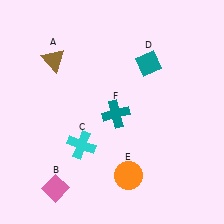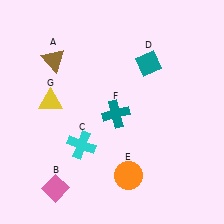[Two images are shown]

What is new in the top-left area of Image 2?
A yellow triangle (G) was added in the top-left area of Image 2.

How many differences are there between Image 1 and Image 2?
There is 1 difference between the two images.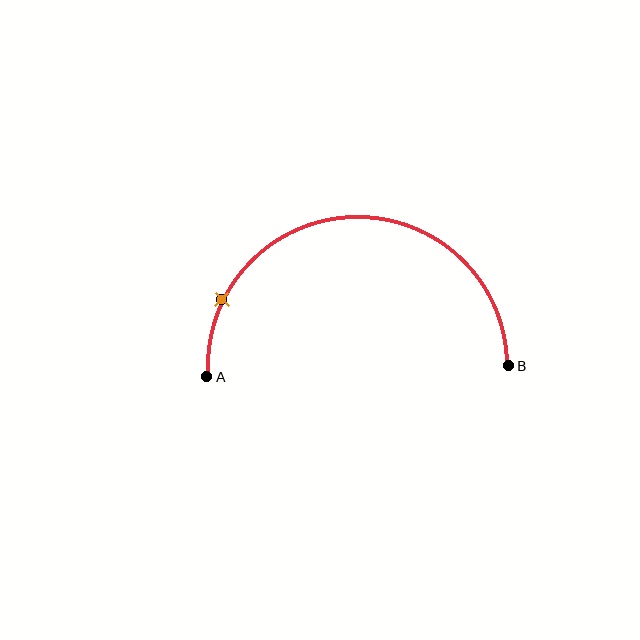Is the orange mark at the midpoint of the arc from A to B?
No. The orange mark lies on the arc but is closer to endpoint A. The arc midpoint would be at the point on the curve equidistant along the arc from both A and B.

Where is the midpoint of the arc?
The arc midpoint is the point on the curve farthest from the straight line joining A and B. It sits above that line.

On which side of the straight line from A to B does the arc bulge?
The arc bulges above the straight line connecting A and B.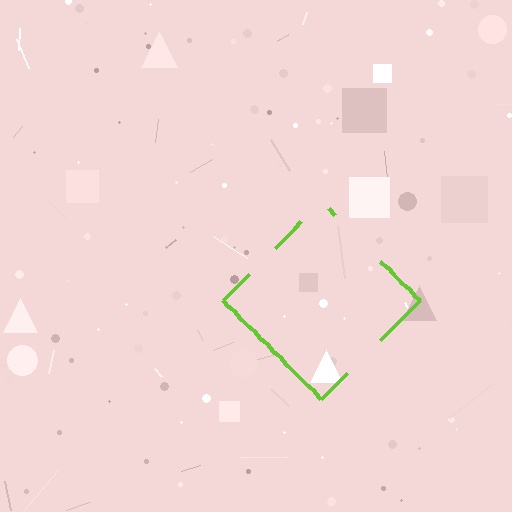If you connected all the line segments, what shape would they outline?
They would outline a diamond.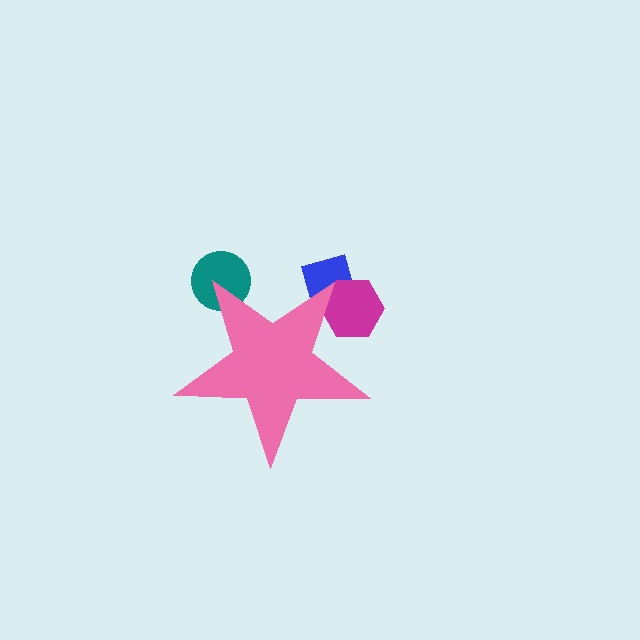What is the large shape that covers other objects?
A pink star.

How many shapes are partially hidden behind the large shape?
3 shapes are partially hidden.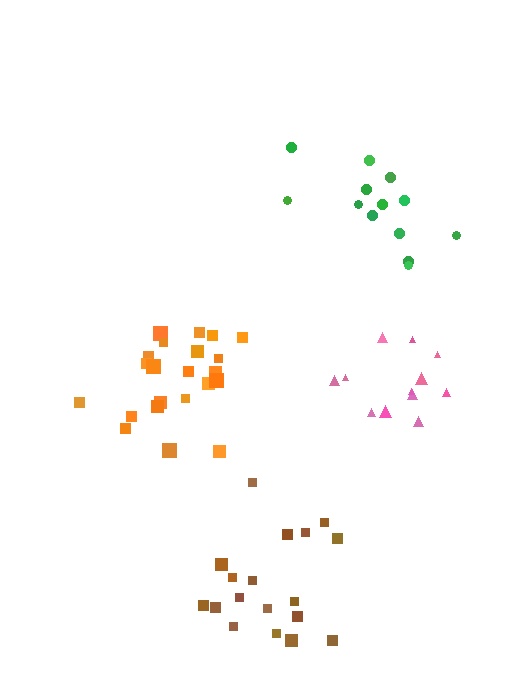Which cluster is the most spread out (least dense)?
Brown.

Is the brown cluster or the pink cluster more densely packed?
Pink.